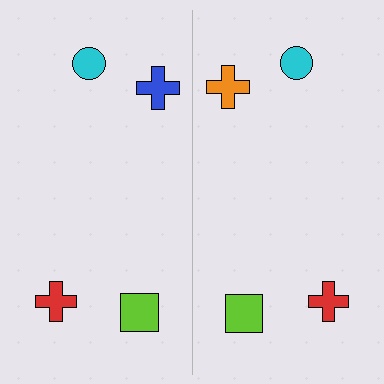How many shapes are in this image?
There are 8 shapes in this image.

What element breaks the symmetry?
The orange cross on the right side breaks the symmetry — its mirror counterpart is blue.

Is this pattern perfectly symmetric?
No, the pattern is not perfectly symmetric. The orange cross on the right side breaks the symmetry — its mirror counterpart is blue.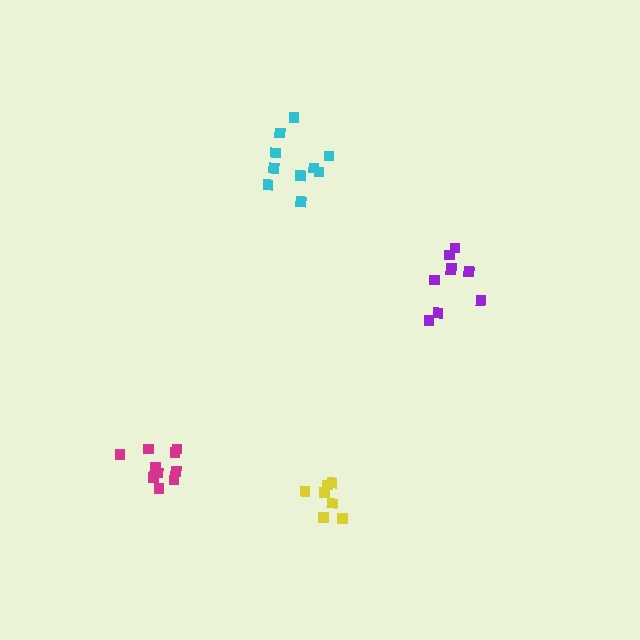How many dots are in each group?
Group 1: 10 dots, Group 2: 10 dots, Group 3: 9 dots, Group 4: 7 dots (36 total).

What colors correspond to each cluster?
The clusters are colored: magenta, cyan, purple, yellow.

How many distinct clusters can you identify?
There are 4 distinct clusters.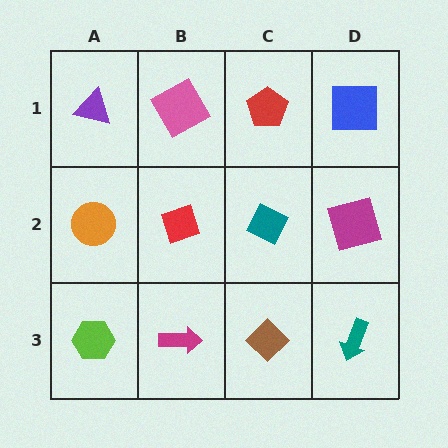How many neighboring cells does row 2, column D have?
3.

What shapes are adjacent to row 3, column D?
A magenta square (row 2, column D), a brown diamond (row 3, column C).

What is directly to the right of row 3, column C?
A teal arrow.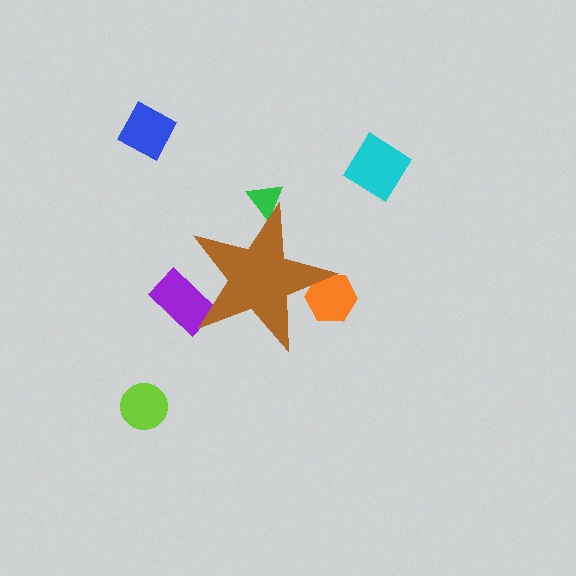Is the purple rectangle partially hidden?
Yes, the purple rectangle is partially hidden behind the brown star.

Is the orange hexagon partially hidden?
Yes, the orange hexagon is partially hidden behind the brown star.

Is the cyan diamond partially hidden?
No, the cyan diamond is fully visible.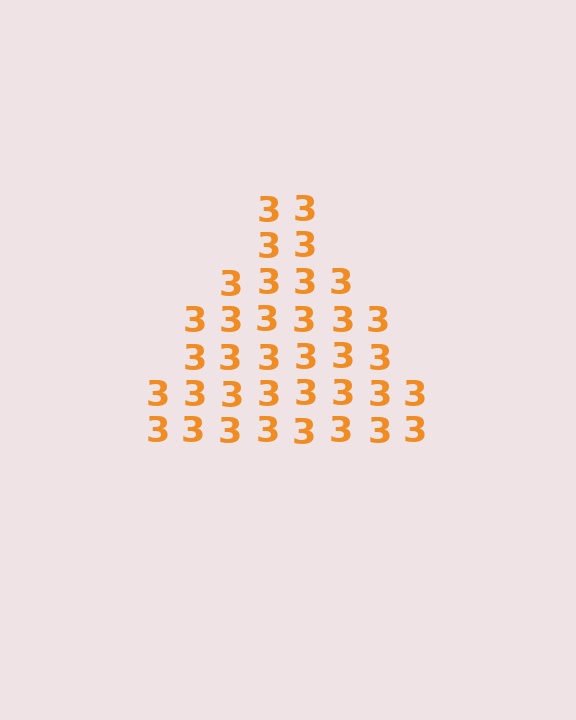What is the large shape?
The large shape is a triangle.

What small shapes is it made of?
It is made of small digit 3's.